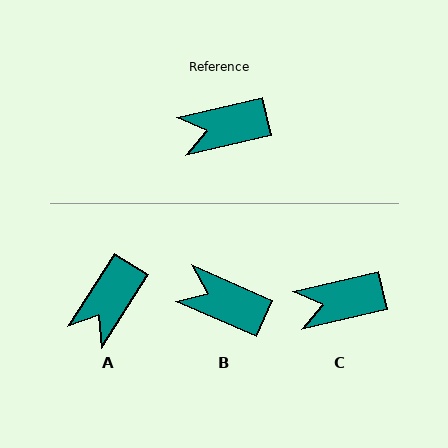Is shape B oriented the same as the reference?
No, it is off by about 37 degrees.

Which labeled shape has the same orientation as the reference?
C.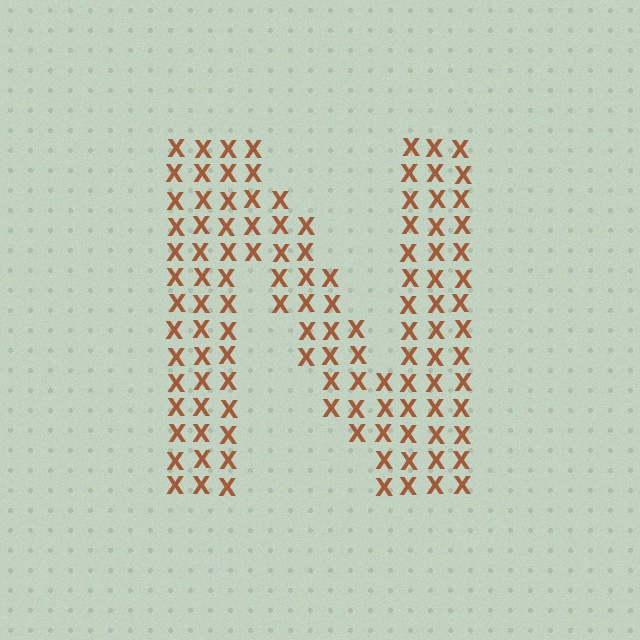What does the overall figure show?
The overall figure shows the letter N.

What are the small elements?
The small elements are letter X's.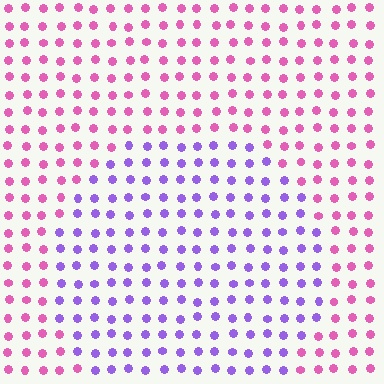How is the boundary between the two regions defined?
The boundary is defined purely by a slight shift in hue (about 55 degrees). Spacing, size, and orientation are identical on both sides.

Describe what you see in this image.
The image is filled with small pink elements in a uniform arrangement. A circle-shaped region is visible where the elements are tinted to a slightly different hue, forming a subtle color boundary.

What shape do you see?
I see a circle.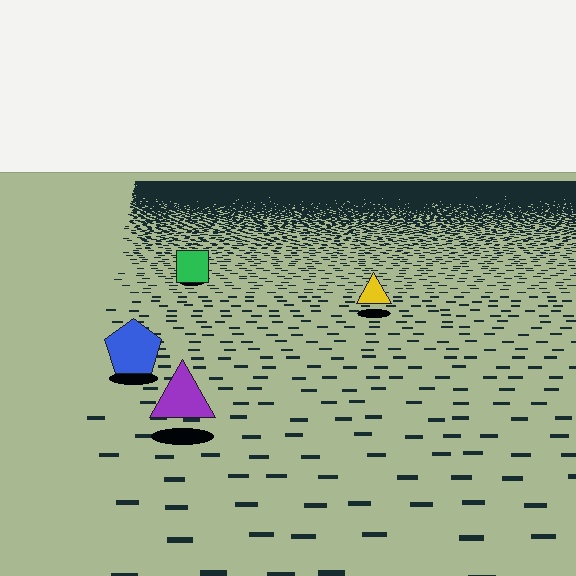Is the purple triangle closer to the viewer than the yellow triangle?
Yes. The purple triangle is closer — you can tell from the texture gradient: the ground texture is coarser near it.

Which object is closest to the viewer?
The purple triangle is closest. The texture marks near it are larger and more spread out.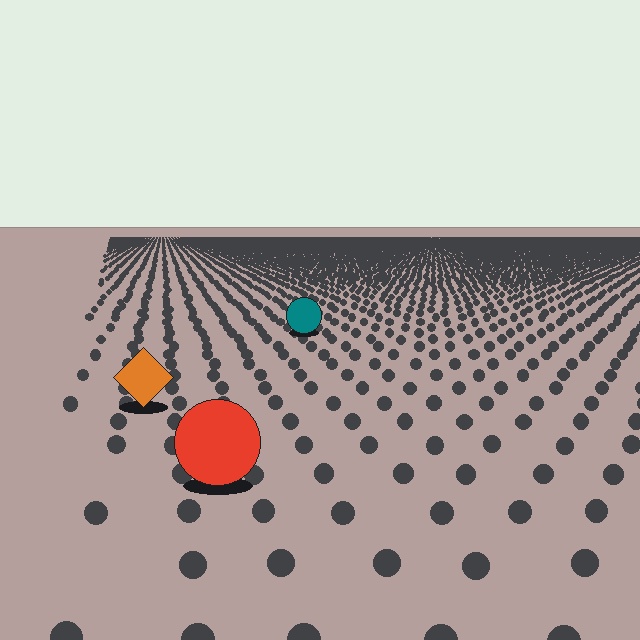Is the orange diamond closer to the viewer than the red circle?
No. The red circle is closer — you can tell from the texture gradient: the ground texture is coarser near it.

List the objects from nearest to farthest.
From nearest to farthest: the red circle, the orange diamond, the teal circle.